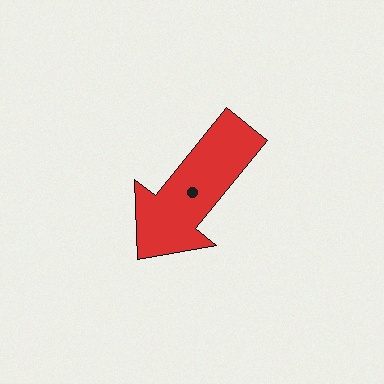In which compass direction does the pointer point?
Southwest.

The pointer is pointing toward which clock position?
Roughly 7 o'clock.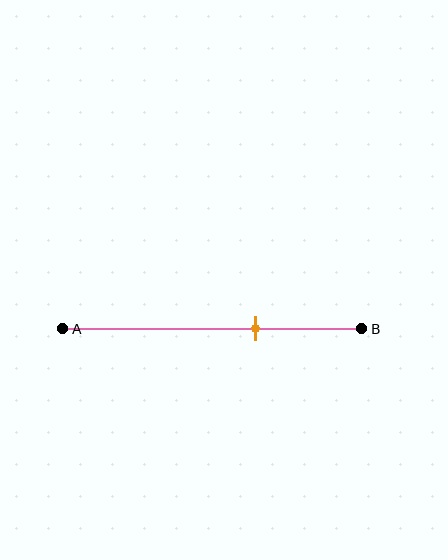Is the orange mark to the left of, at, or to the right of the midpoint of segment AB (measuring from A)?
The orange mark is to the right of the midpoint of segment AB.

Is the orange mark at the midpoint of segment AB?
No, the mark is at about 65% from A, not at the 50% midpoint.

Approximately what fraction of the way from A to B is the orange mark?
The orange mark is approximately 65% of the way from A to B.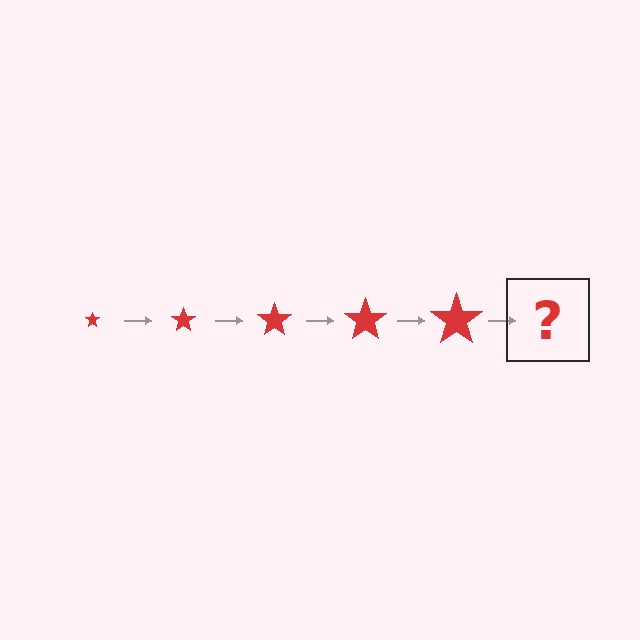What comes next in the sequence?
The next element should be a red star, larger than the previous one.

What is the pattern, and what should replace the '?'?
The pattern is that the star gets progressively larger each step. The '?' should be a red star, larger than the previous one.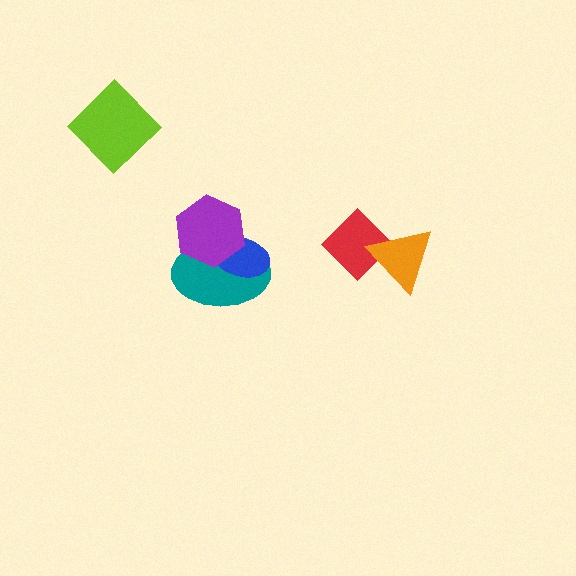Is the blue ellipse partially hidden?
Yes, it is partially covered by another shape.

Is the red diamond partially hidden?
Yes, it is partially covered by another shape.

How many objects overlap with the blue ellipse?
2 objects overlap with the blue ellipse.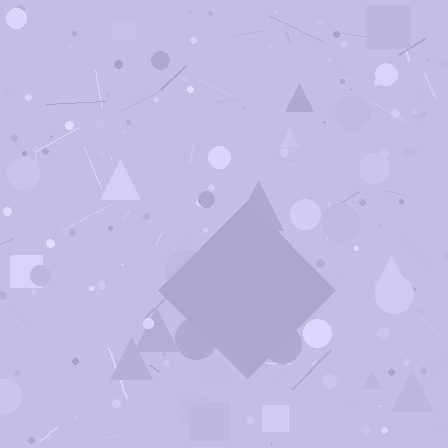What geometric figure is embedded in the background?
A diamond is embedded in the background.